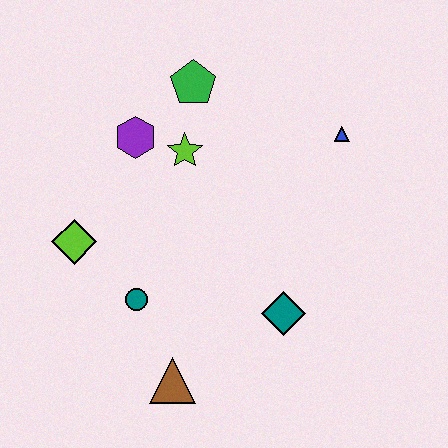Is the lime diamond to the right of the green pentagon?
No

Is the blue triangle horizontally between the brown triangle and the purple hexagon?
No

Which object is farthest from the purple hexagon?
The brown triangle is farthest from the purple hexagon.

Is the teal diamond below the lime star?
Yes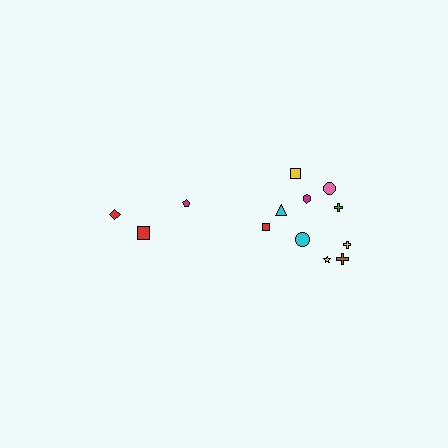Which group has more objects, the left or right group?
The right group.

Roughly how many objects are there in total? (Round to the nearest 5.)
Roughly 15 objects in total.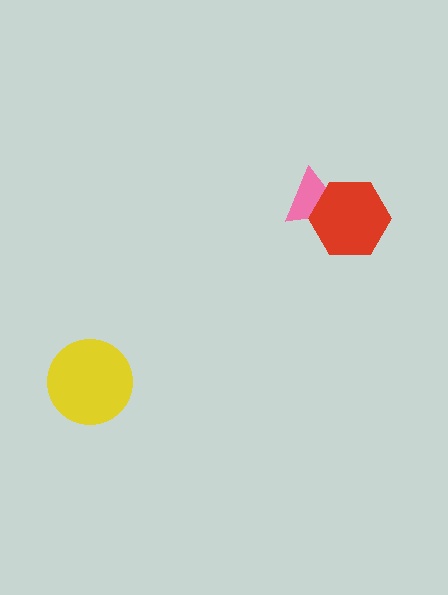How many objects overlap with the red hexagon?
1 object overlaps with the red hexagon.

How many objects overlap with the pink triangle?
1 object overlaps with the pink triangle.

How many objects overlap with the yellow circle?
0 objects overlap with the yellow circle.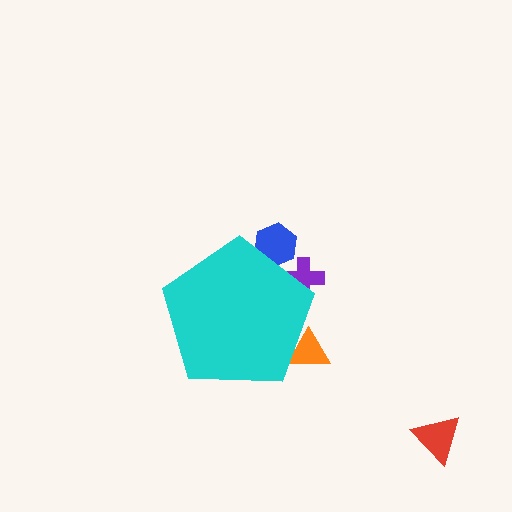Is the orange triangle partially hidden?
Yes, the orange triangle is partially hidden behind the cyan pentagon.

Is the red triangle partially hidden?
No, the red triangle is fully visible.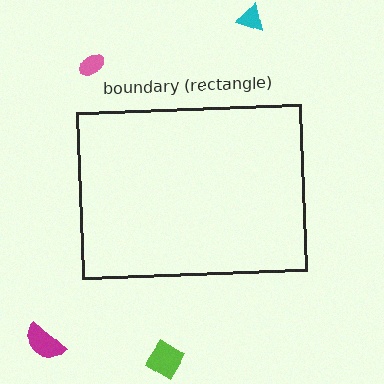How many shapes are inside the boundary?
0 inside, 4 outside.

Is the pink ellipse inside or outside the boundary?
Outside.